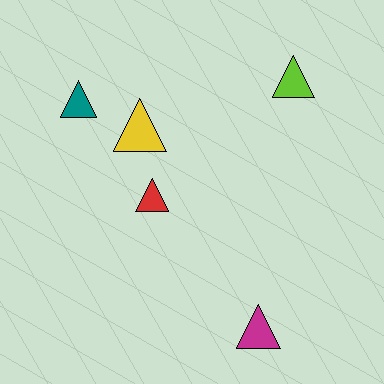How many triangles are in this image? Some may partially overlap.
There are 5 triangles.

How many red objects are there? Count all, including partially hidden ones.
There is 1 red object.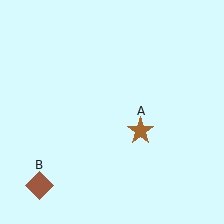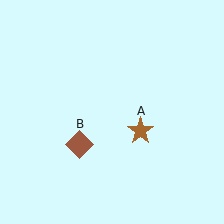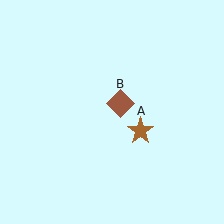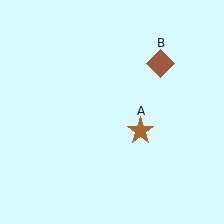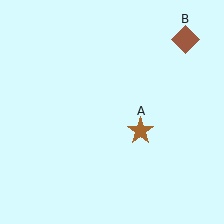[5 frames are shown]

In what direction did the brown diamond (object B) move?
The brown diamond (object B) moved up and to the right.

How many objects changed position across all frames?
1 object changed position: brown diamond (object B).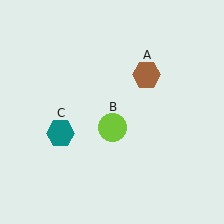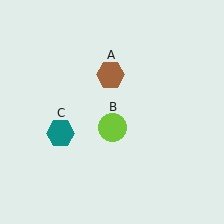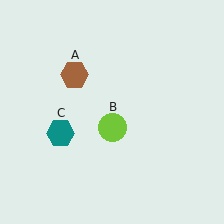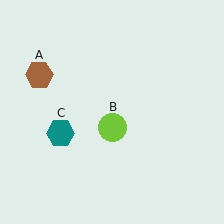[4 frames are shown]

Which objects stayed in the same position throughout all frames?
Lime circle (object B) and teal hexagon (object C) remained stationary.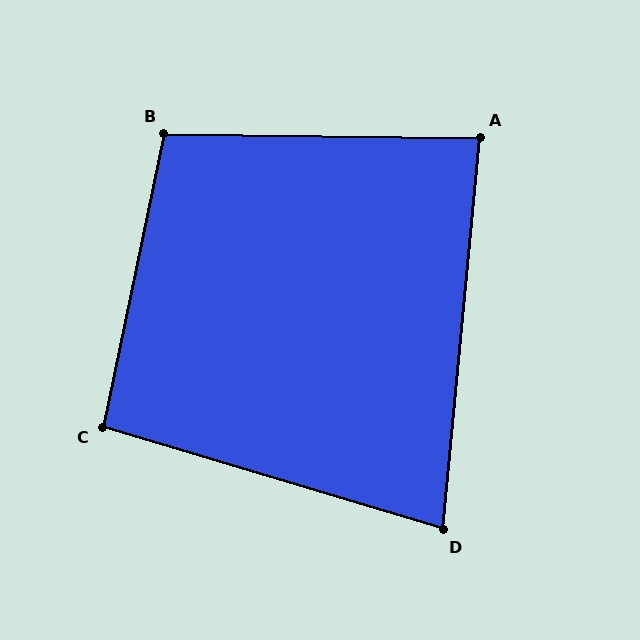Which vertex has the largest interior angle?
B, at approximately 101 degrees.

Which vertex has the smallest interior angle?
D, at approximately 79 degrees.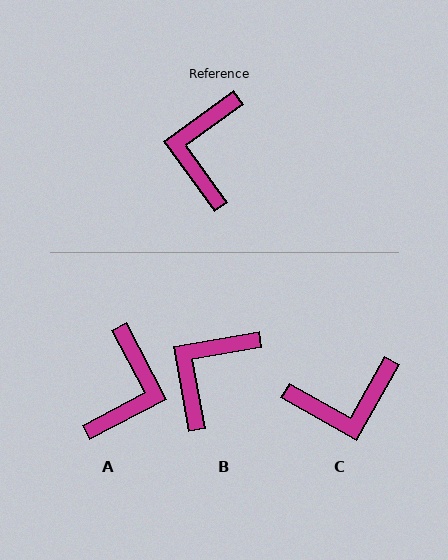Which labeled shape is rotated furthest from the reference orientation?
A, about 172 degrees away.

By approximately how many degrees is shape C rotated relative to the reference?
Approximately 115 degrees counter-clockwise.